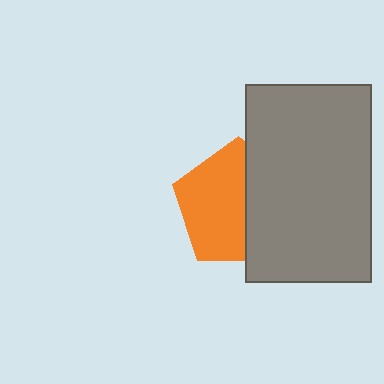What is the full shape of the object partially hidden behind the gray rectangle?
The partially hidden object is an orange pentagon.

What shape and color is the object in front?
The object in front is a gray rectangle.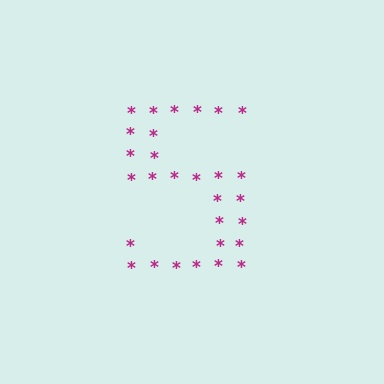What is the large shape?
The large shape is the digit 5.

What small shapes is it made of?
It is made of small asterisks.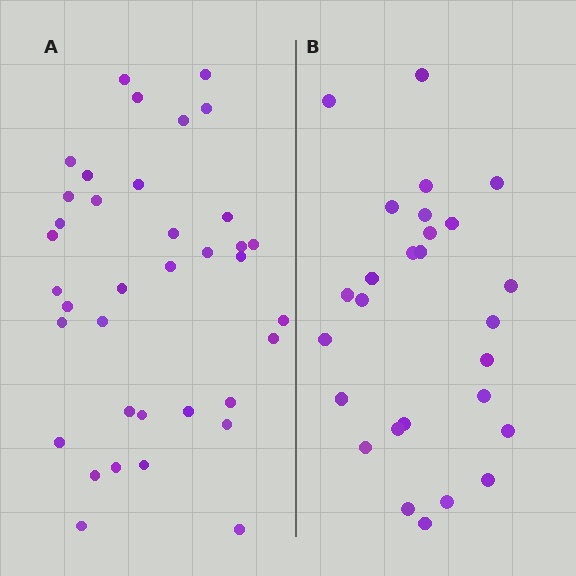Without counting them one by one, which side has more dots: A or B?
Region A (the left region) has more dots.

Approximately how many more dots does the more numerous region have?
Region A has roughly 10 or so more dots than region B.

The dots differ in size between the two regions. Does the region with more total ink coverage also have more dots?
No. Region B has more total ink coverage because its dots are larger, but region A actually contains more individual dots. Total area can be misleading — the number of items is what matters here.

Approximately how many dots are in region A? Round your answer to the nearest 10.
About 40 dots. (The exact count is 37, which rounds to 40.)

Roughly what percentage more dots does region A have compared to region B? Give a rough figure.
About 35% more.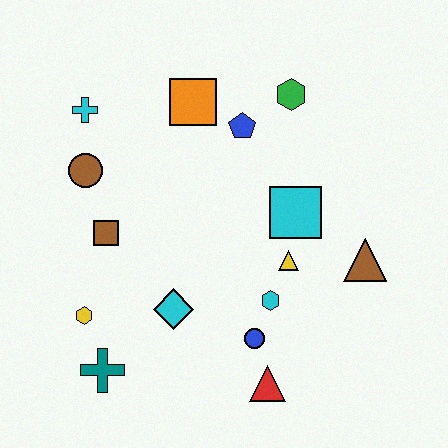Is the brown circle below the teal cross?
No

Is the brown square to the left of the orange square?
Yes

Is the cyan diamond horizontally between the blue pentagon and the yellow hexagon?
Yes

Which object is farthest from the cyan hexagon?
The cyan cross is farthest from the cyan hexagon.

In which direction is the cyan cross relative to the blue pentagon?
The cyan cross is to the left of the blue pentagon.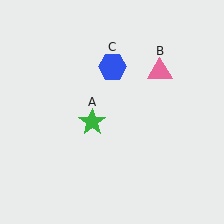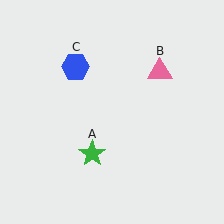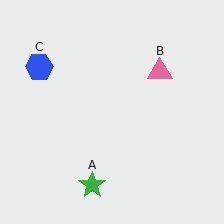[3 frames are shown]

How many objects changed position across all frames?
2 objects changed position: green star (object A), blue hexagon (object C).